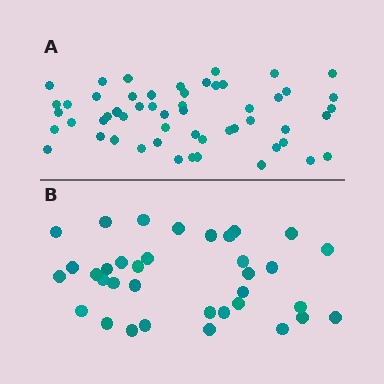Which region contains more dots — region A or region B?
Region A (the top region) has more dots.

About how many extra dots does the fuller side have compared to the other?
Region A has approximately 20 more dots than region B.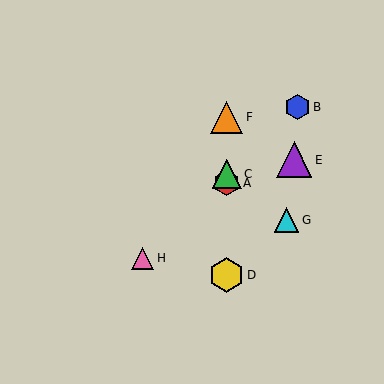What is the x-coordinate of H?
Object H is at x≈143.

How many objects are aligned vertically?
4 objects (A, C, D, F) are aligned vertically.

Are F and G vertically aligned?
No, F is at x≈227 and G is at x≈287.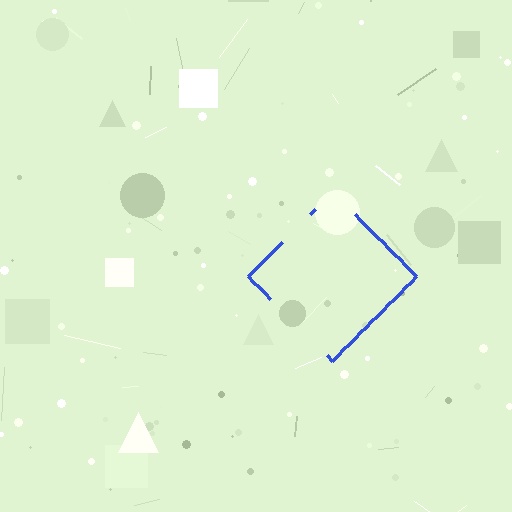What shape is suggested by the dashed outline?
The dashed outline suggests a diamond.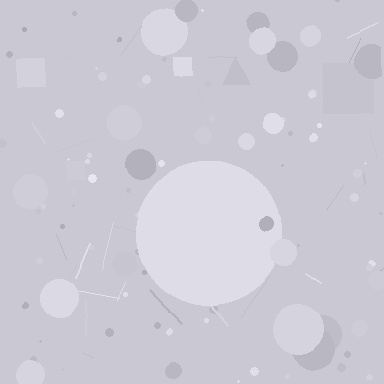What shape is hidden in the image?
A circle is hidden in the image.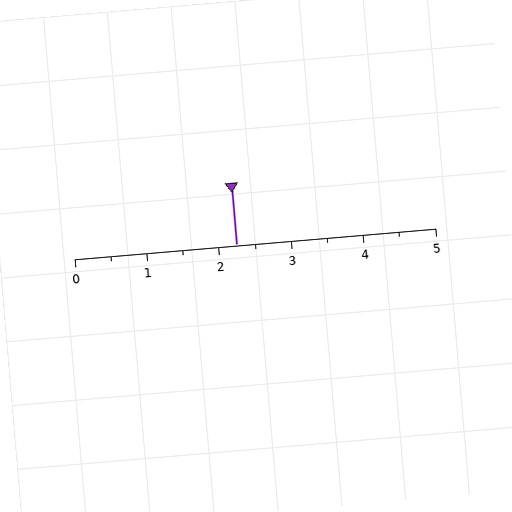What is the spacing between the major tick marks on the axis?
The major ticks are spaced 1 apart.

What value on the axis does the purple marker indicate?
The marker indicates approximately 2.2.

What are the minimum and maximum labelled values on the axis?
The axis runs from 0 to 5.